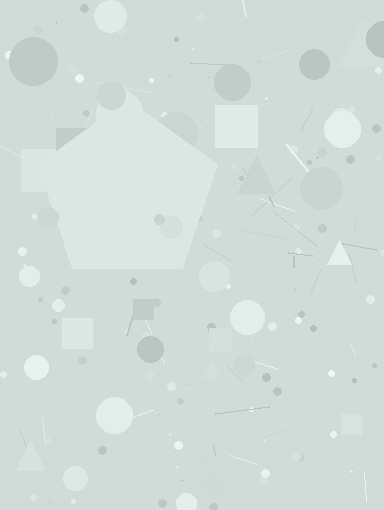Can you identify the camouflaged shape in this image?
The camouflaged shape is a pentagon.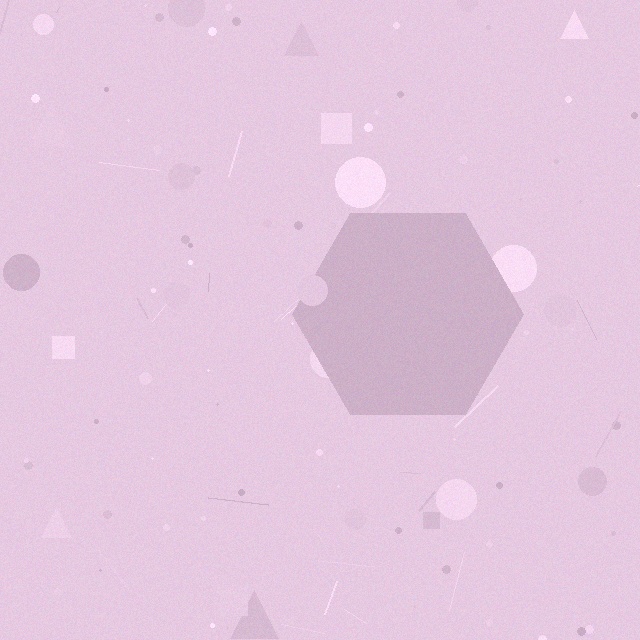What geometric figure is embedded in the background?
A hexagon is embedded in the background.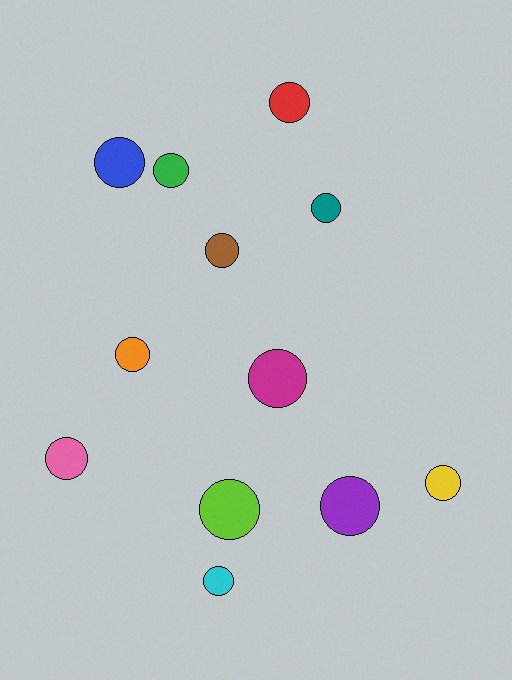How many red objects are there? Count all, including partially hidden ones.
There is 1 red object.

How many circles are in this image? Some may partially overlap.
There are 12 circles.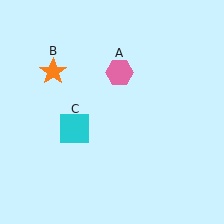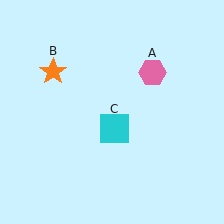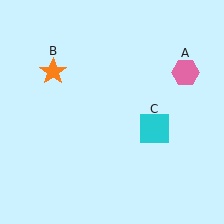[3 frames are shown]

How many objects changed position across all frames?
2 objects changed position: pink hexagon (object A), cyan square (object C).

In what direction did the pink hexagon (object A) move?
The pink hexagon (object A) moved right.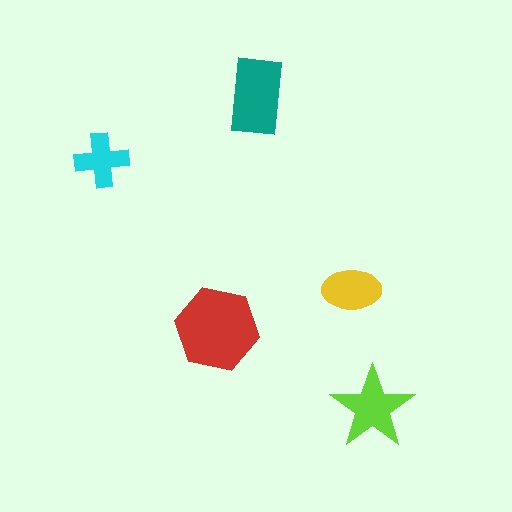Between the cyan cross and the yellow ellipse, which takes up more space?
The yellow ellipse.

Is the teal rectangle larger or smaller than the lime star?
Larger.